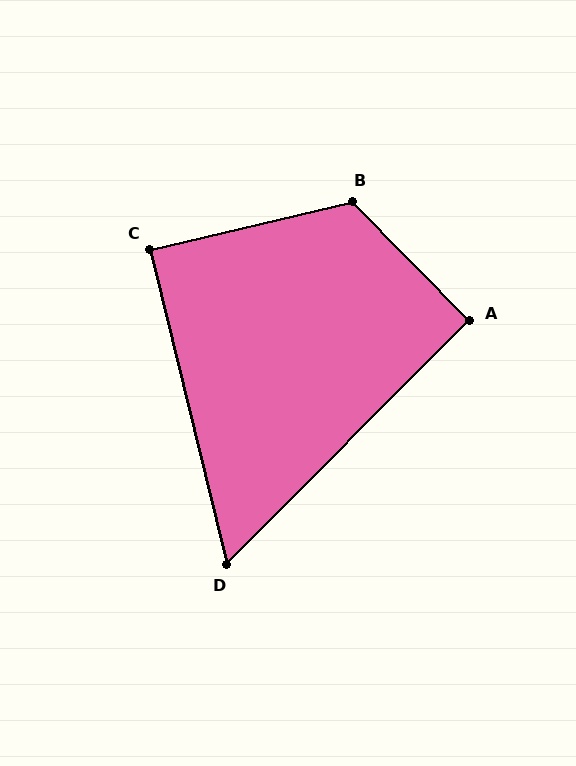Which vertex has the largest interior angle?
B, at approximately 121 degrees.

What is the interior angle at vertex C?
Approximately 90 degrees (approximately right).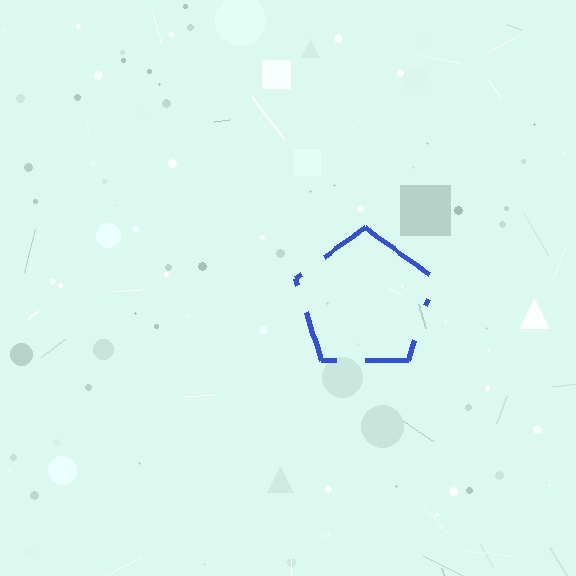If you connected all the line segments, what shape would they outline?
They would outline a pentagon.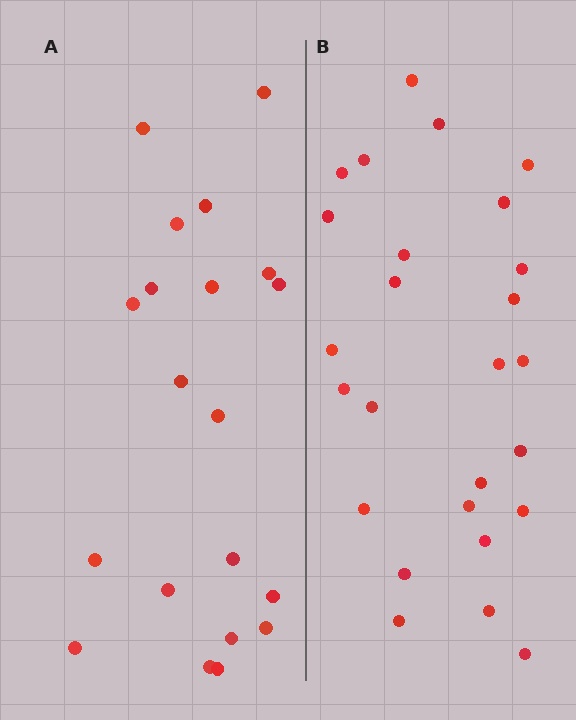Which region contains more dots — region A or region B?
Region B (the right region) has more dots.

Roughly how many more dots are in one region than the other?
Region B has about 6 more dots than region A.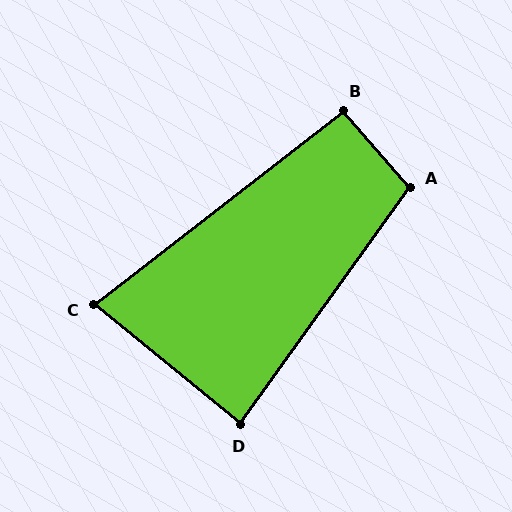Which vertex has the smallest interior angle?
C, at approximately 77 degrees.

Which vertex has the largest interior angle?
A, at approximately 103 degrees.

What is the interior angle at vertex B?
Approximately 94 degrees (approximately right).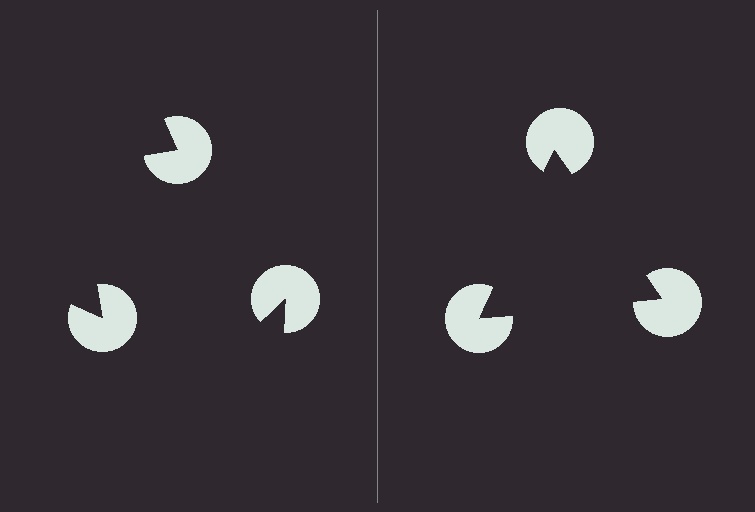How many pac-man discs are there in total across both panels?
6 — 3 on each side.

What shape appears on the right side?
An illusory triangle.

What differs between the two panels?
The pac-man discs are positioned identically on both sides; only the wedge orientations differ. On the right they align to a triangle; on the left they are misaligned.